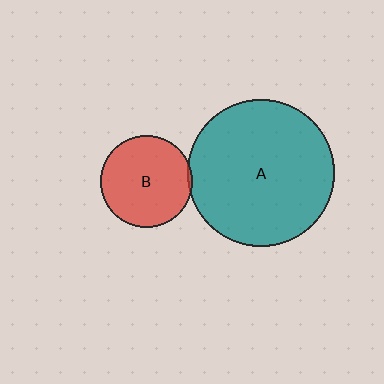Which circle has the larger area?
Circle A (teal).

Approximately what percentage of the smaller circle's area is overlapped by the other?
Approximately 5%.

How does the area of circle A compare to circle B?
Approximately 2.5 times.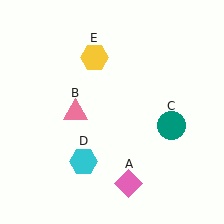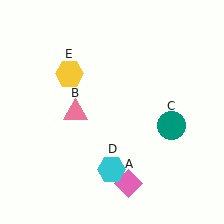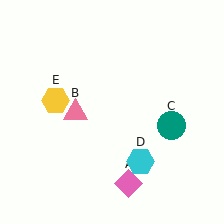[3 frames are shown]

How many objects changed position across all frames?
2 objects changed position: cyan hexagon (object D), yellow hexagon (object E).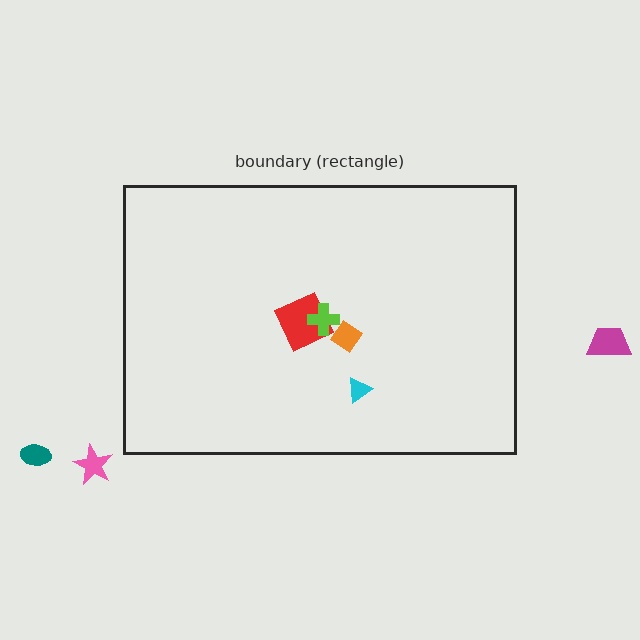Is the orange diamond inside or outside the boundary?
Inside.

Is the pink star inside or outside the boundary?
Outside.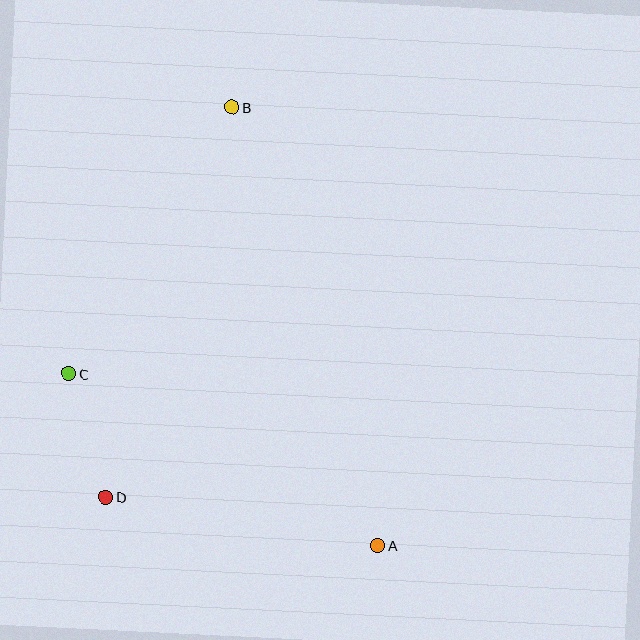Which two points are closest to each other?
Points C and D are closest to each other.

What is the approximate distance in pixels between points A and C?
The distance between A and C is approximately 353 pixels.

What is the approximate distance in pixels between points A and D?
The distance between A and D is approximately 276 pixels.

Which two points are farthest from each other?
Points A and B are farthest from each other.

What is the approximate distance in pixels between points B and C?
The distance between B and C is approximately 313 pixels.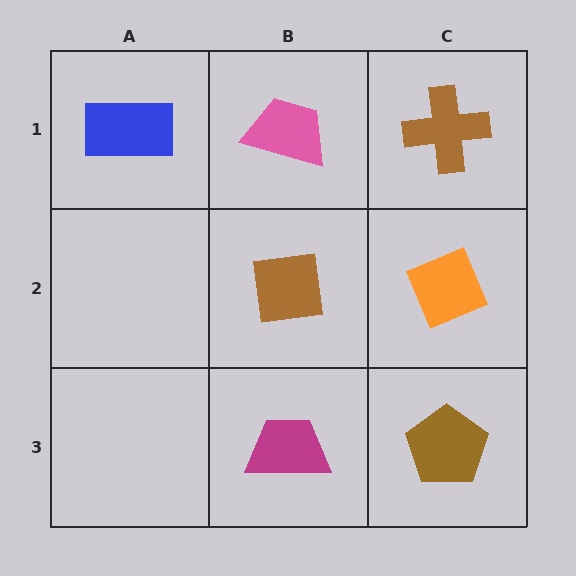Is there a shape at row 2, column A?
No, that cell is empty.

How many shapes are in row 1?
3 shapes.